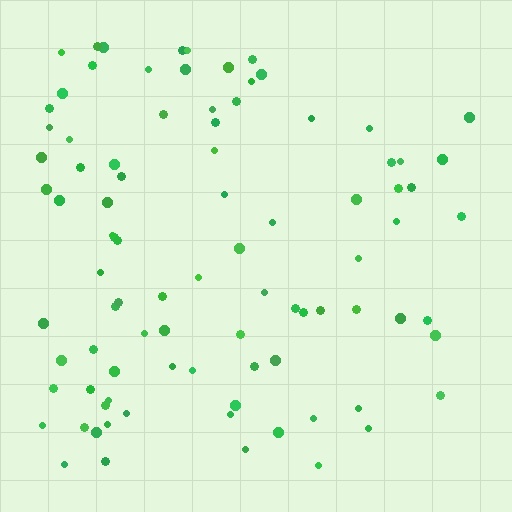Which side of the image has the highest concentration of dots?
The left.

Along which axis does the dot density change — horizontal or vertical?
Horizontal.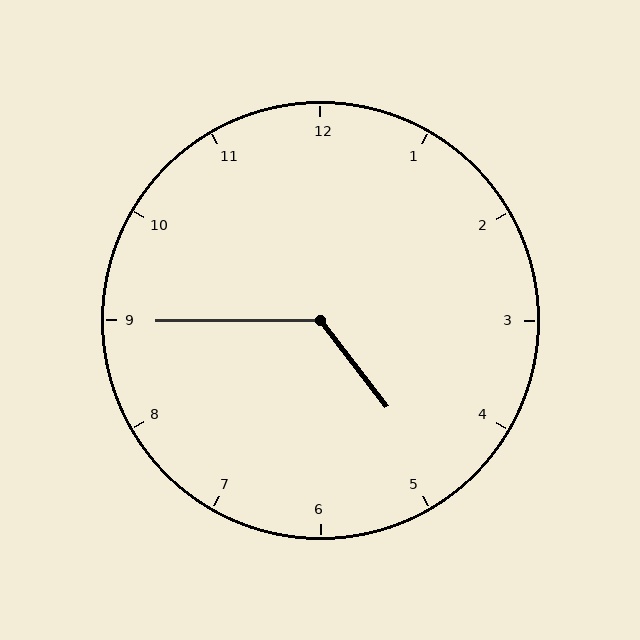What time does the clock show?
4:45.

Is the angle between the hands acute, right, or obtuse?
It is obtuse.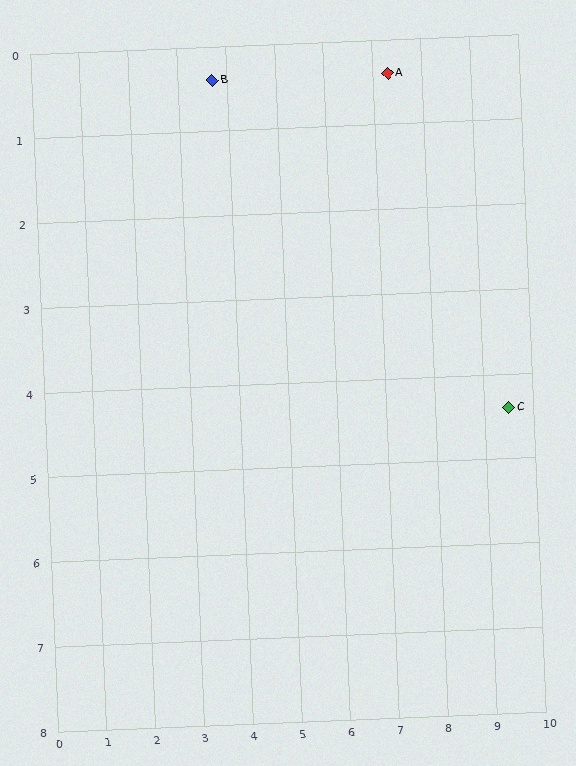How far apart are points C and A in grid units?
Points C and A are about 4.6 grid units apart.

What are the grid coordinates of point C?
Point C is at approximately (9.5, 4.4).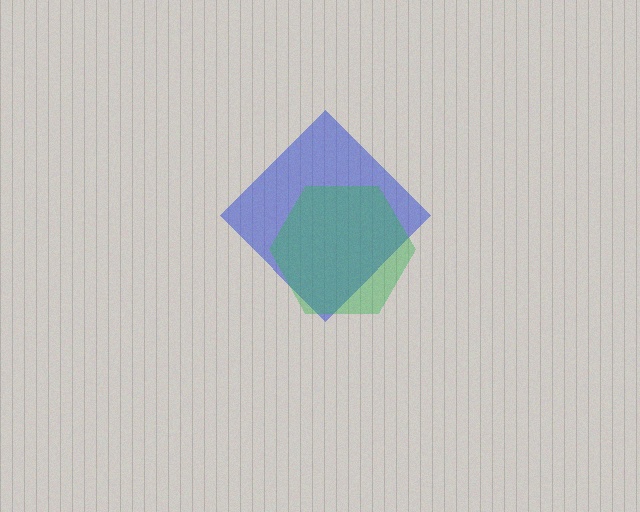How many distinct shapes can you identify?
There are 2 distinct shapes: a blue diamond, a green hexagon.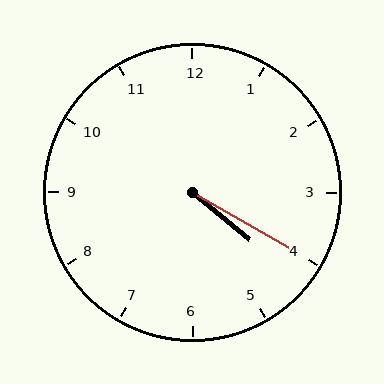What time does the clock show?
4:20.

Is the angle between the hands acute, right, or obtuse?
It is acute.